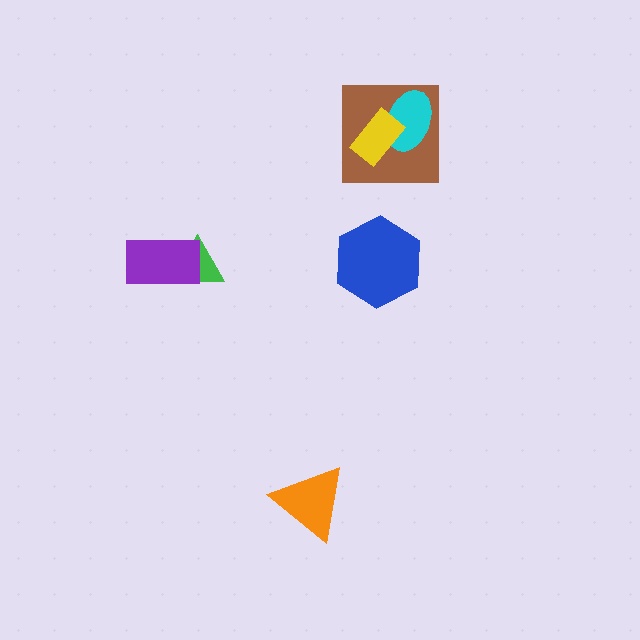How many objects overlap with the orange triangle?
0 objects overlap with the orange triangle.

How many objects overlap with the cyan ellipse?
2 objects overlap with the cyan ellipse.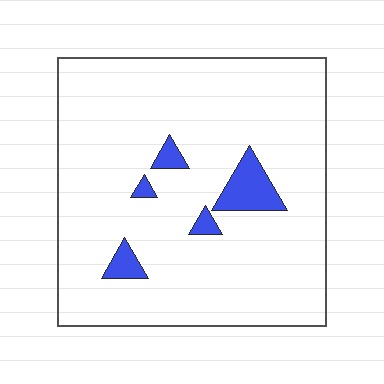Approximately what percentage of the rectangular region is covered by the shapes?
Approximately 5%.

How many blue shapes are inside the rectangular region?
5.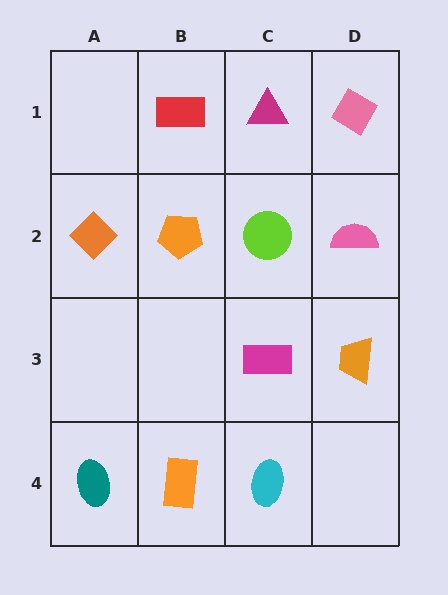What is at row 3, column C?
A magenta rectangle.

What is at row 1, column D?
A pink diamond.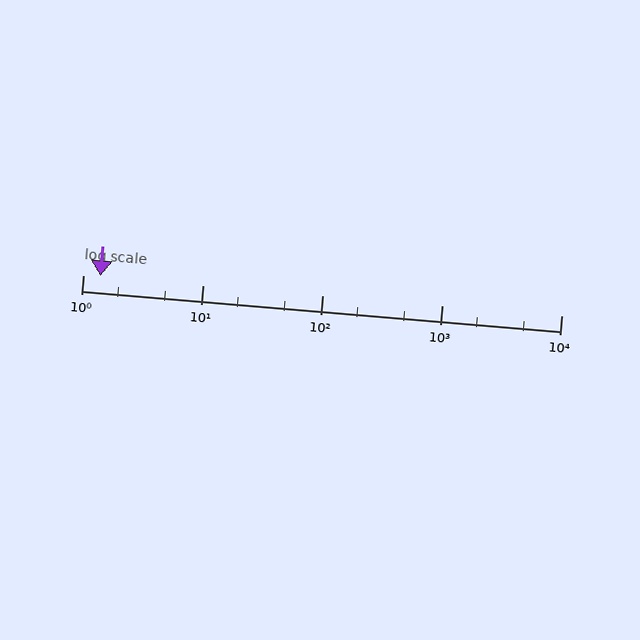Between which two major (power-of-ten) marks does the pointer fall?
The pointer is between 1 and 10.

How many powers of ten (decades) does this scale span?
The scale spans 4 decades, from 1 to 10000.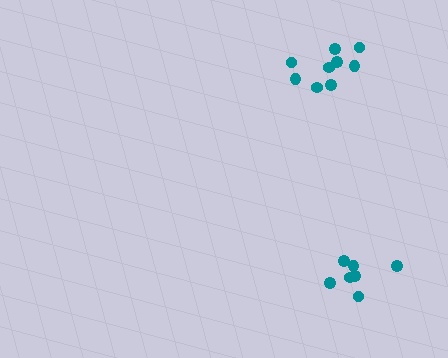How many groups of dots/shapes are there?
There are 2 groups.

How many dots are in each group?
Group 1: 9 dots, Group 2: 7 dots (16 total).